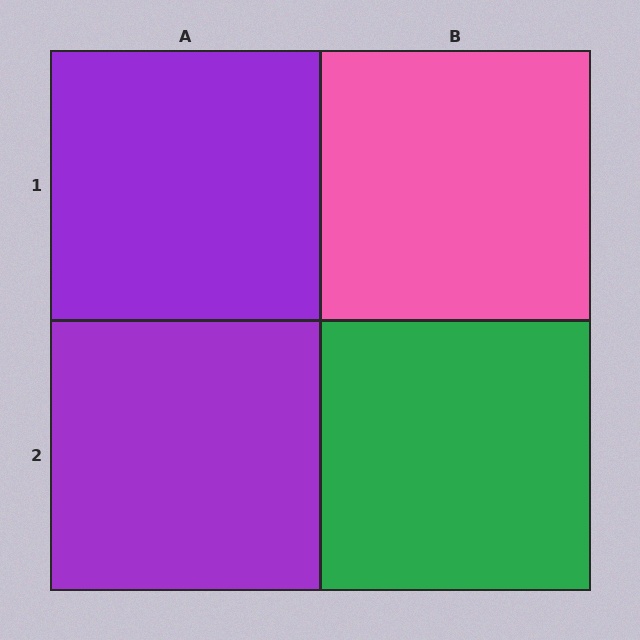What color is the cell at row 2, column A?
Purple.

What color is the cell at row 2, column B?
Green.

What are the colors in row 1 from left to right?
Purple, pink.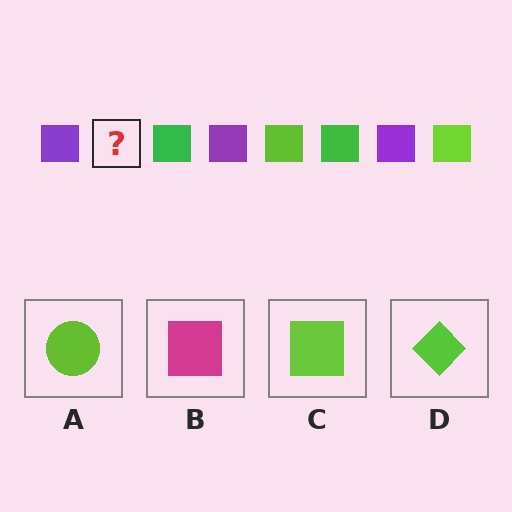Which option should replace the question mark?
Option C.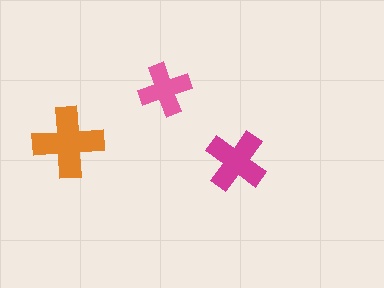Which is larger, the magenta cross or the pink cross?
The magenta one.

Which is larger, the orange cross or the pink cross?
The orange one.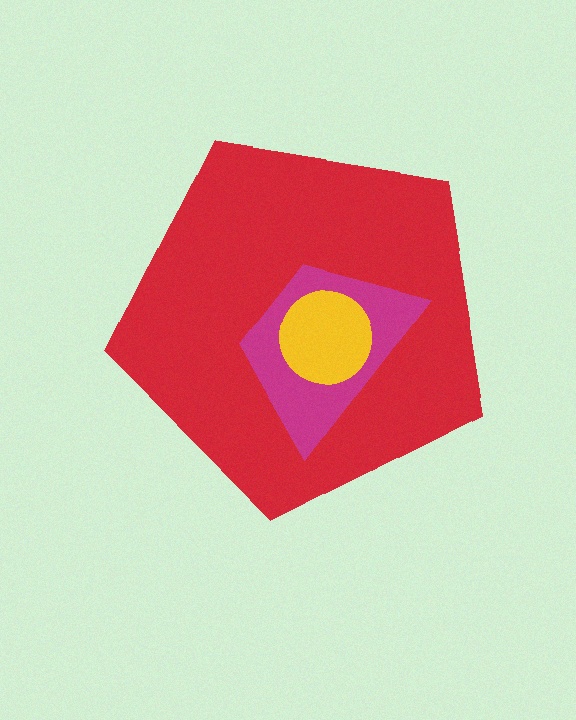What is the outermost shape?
The red pentagon.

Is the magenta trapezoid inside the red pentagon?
Yes.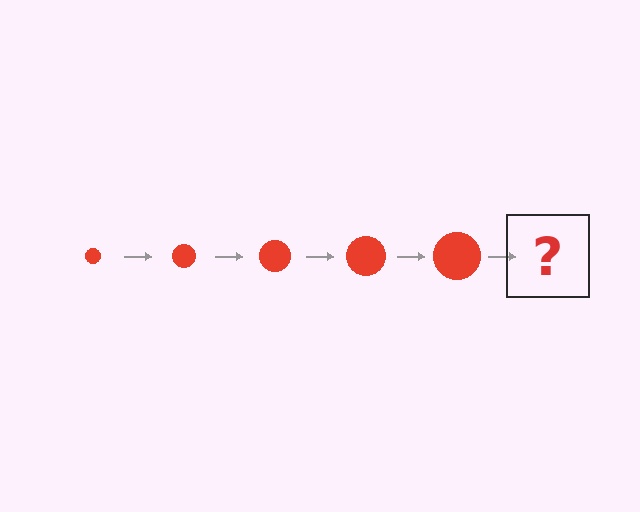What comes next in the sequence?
The next element should be a red circle, larger than the previous one.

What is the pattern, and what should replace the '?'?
The pattern is that the circle gets progressively larger each step. The '?' should be a red circle, larger than the previous one.